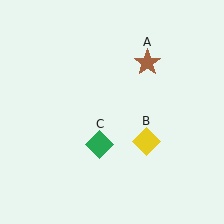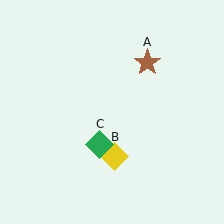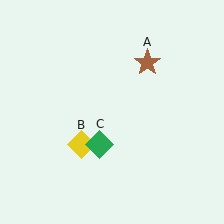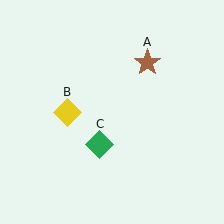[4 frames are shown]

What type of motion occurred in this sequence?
The yellow diamond (object B) rotated clockwise around the center of the scene.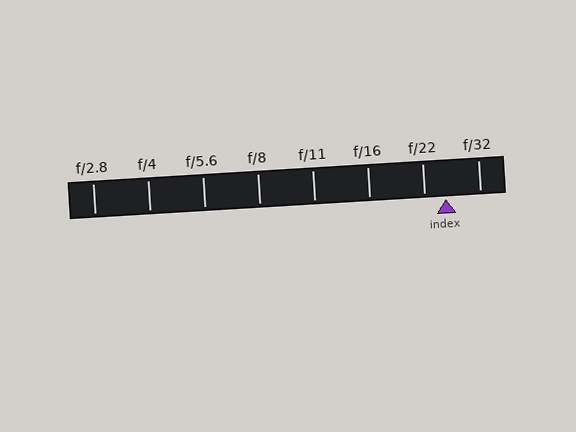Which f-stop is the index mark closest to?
The index mark is closest to f/22.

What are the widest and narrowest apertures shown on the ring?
The widest aperture shown is f/2.8 and the narrowest is f/32.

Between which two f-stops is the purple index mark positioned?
The index mark is between f/22 and f/32.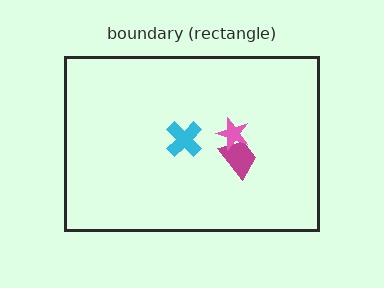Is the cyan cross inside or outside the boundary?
Inside.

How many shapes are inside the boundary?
3 inside, 0 outside.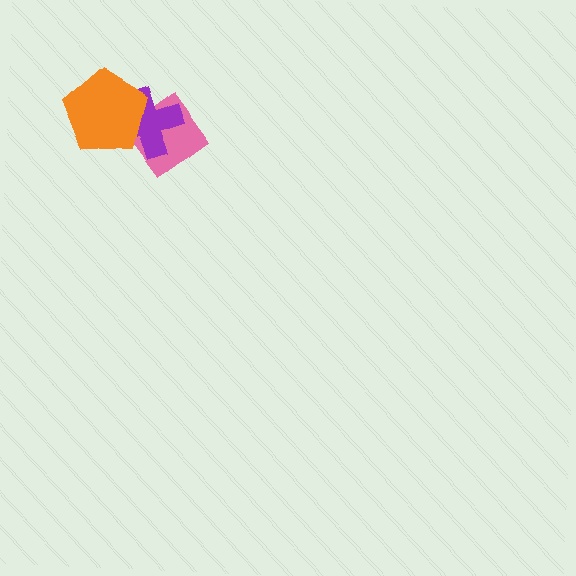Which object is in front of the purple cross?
The orange pentagon is in front of the purple cross.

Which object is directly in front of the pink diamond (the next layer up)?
The purple cross is directly in front of the pink diamond.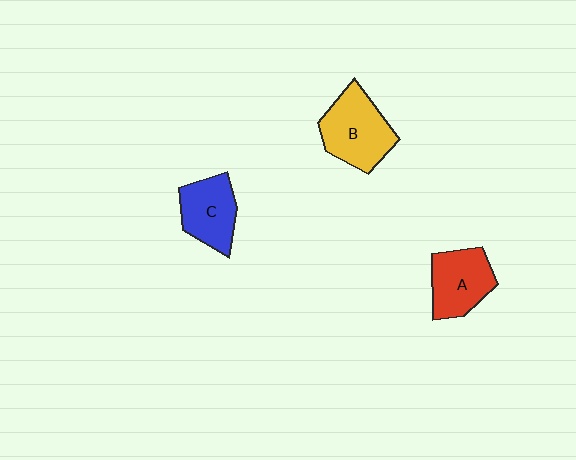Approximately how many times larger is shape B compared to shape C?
Approximately 1.3 times.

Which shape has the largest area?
Shape B (yellow).